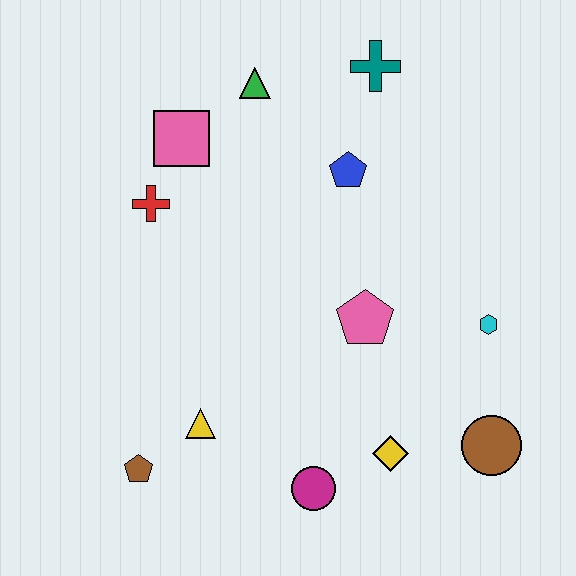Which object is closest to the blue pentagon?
The teal cross is closest to the blue pentagon.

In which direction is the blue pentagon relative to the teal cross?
The blue pentagon is below the teal cross.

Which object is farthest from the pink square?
The brown circle is farthest from the pink square.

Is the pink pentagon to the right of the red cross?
Yes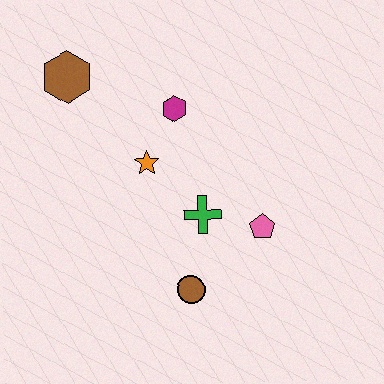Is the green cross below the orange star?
Yes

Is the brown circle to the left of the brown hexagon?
No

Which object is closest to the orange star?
The magenta hexagon is closest to the orange star.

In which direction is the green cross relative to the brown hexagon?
The green cross is below the brown hexagon.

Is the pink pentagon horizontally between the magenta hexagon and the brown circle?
No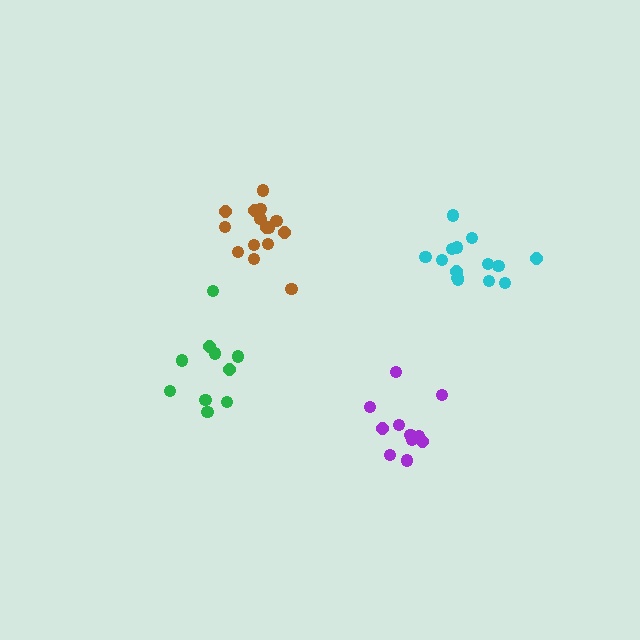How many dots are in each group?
Group 1: 11 dots, Group 2: 14 dots, Group 3: 15 dots, Group 4: 10 dots (50 total).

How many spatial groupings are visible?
There are 4 spatial groupings.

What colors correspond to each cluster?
The clusters are colored: purple, cyan, brown, green.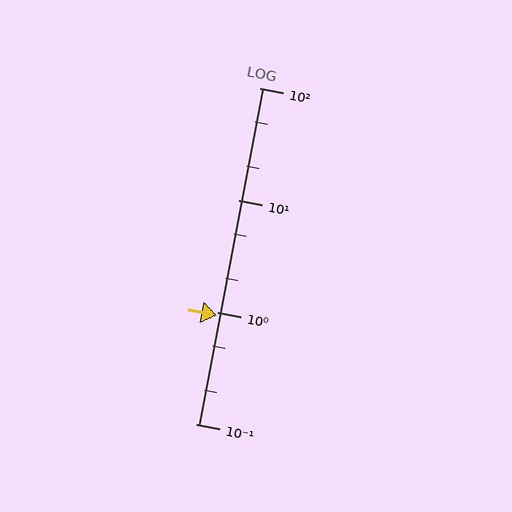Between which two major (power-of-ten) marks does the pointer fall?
The pointer is between 0.1 and 1.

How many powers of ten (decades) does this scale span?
The scale spans 3 decades, from 0.1 to 100.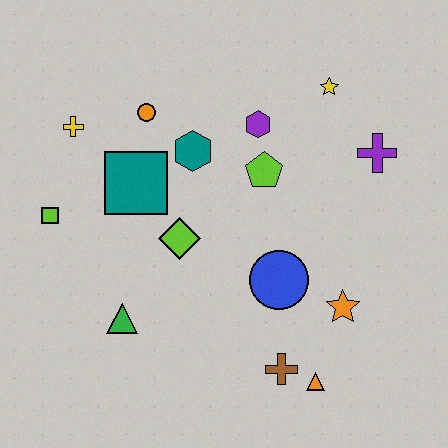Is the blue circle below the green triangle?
No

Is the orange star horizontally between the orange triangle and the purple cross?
Yes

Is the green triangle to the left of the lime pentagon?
Yes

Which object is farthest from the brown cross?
The yellow cross is farthest from the brown cross.